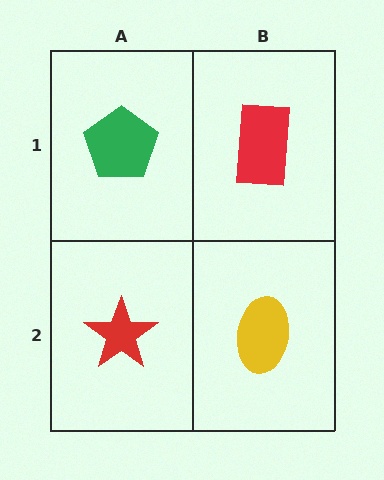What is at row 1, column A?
A green pentagon.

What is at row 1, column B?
A red rectangle.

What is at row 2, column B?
A yellow ellipse.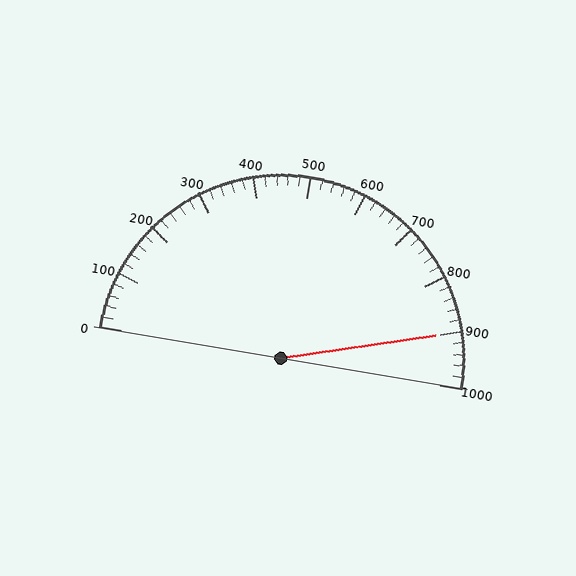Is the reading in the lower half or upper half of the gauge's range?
The reading is in the upper half of the range (0 to 1000).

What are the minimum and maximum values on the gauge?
The gauge ranges from 0 to 1000.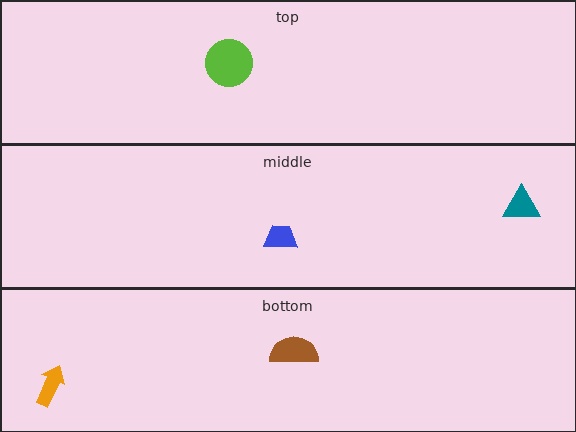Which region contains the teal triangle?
The middle region.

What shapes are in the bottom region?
The brown semicircle, the orange arrow.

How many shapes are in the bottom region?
2.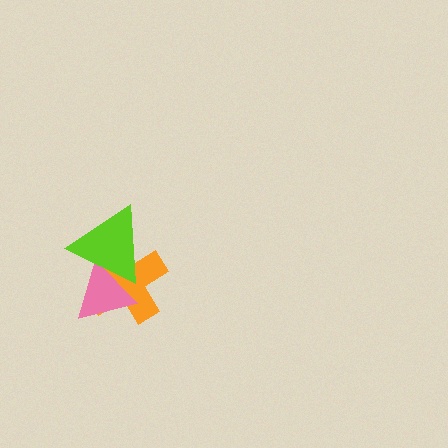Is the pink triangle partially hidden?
Yes, it is partially covered by another shape.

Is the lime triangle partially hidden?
No, no other shape covers it.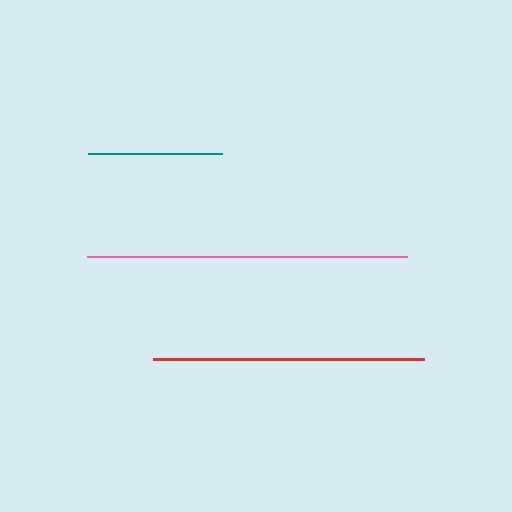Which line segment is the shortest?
The teal line is the shortest at approximately 134 pixels.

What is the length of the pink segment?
The pink segment is approximately 319 pixels long.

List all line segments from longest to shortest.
From longest to shortest: pink, red, teal.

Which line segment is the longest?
The pink line is the longest at approximately 319 pixels.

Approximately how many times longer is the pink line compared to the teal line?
The pink line is approximately 2.4 times the length of the teal line.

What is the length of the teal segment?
The teal segment is approximately 134 pixels long.